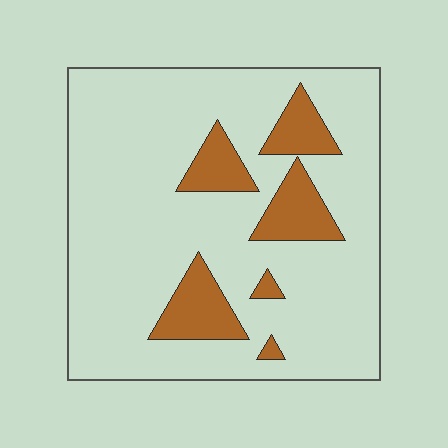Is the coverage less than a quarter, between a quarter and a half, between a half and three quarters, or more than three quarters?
Less than a quarter.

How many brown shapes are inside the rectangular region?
6.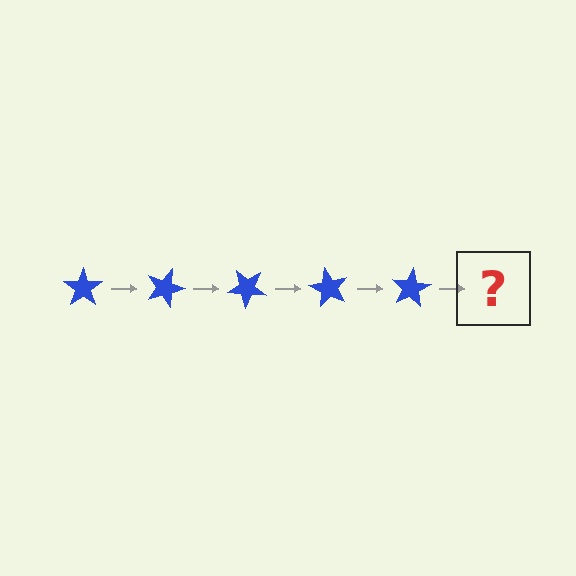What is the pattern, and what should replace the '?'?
The pattern is that the star rotates 20 degrees each step. The '?' should be a blue star rotated 100 degrees.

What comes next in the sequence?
The next element should be a blue star rotated 100 degrees.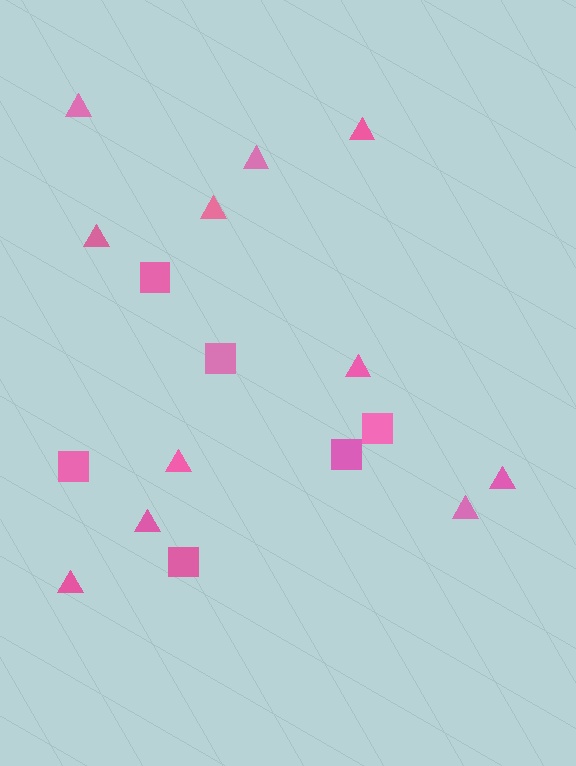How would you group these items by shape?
There are 2 groups: one group of triangles (11) and one group of squares (6).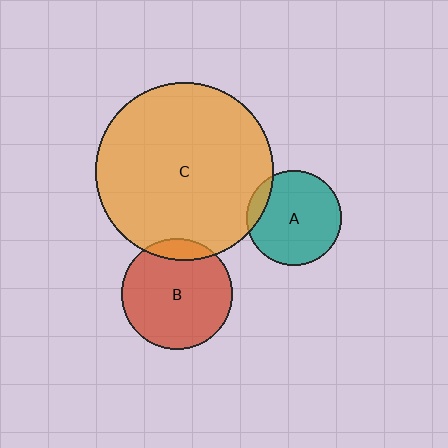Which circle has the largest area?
Circle C (orange).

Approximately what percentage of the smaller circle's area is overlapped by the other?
Approximately 10%.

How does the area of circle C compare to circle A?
Approximately 3.5 times.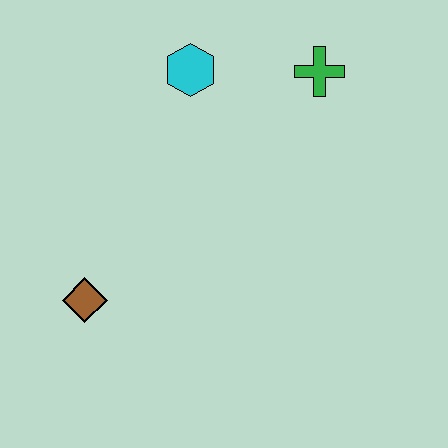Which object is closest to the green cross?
The cyan hexagon is closest to the green cross.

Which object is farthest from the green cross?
The brown diamond is farthest from the green cross.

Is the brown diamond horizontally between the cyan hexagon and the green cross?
No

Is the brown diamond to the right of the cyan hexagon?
No